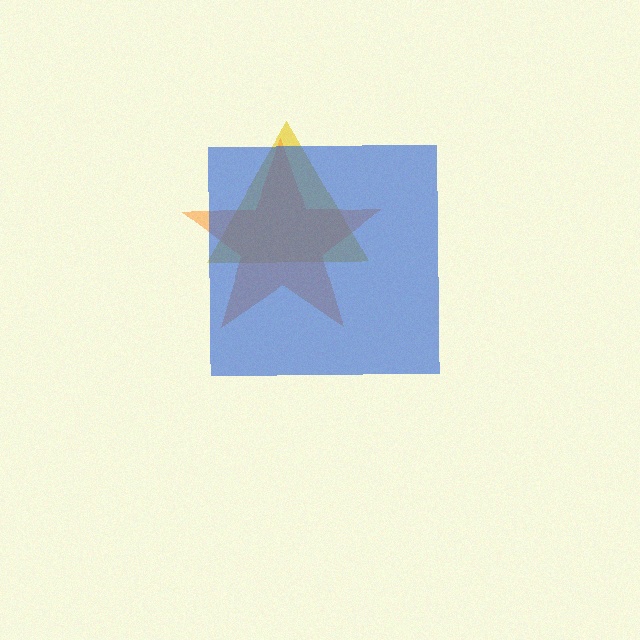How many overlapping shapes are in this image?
There are 3 overlapping shapes in the image.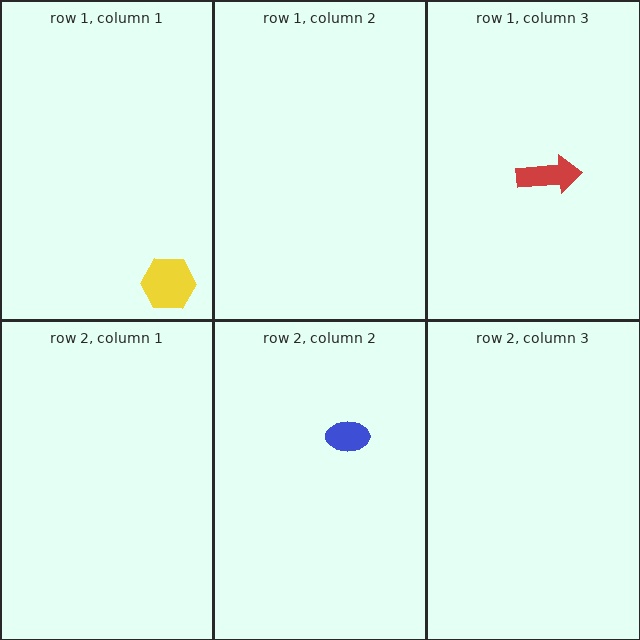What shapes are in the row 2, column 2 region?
The blue ellipse.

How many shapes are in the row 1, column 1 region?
1.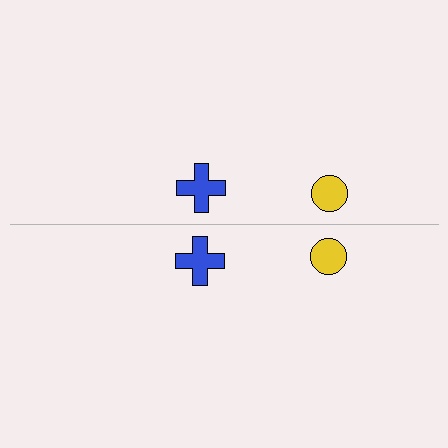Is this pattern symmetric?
Yes, this pattern has bilateral (reflection) symmetry.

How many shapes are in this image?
There are 4 shapes in this image.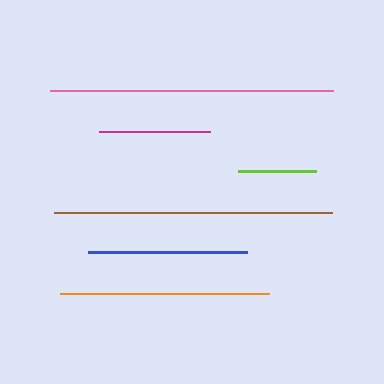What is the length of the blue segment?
The blue segment is approximately 159 pixels long.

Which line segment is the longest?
The pink line is the longest at approximately 284 pixels.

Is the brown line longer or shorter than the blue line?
The brown line is longer than the blue line.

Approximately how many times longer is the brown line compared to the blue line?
The brown line is approximately 1.7 times the length of the blue line.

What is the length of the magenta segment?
The magenta segment is approximately 111 pixels long.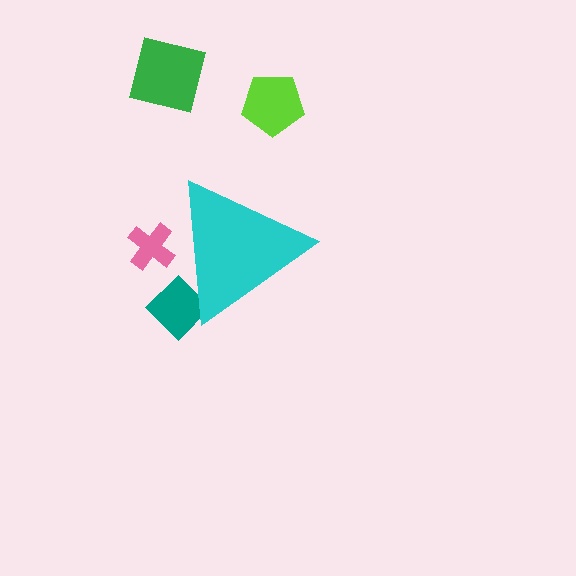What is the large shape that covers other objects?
A cyan triangle.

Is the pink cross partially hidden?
Yes, the pink cross is partially hidden behind the cyan triangle.